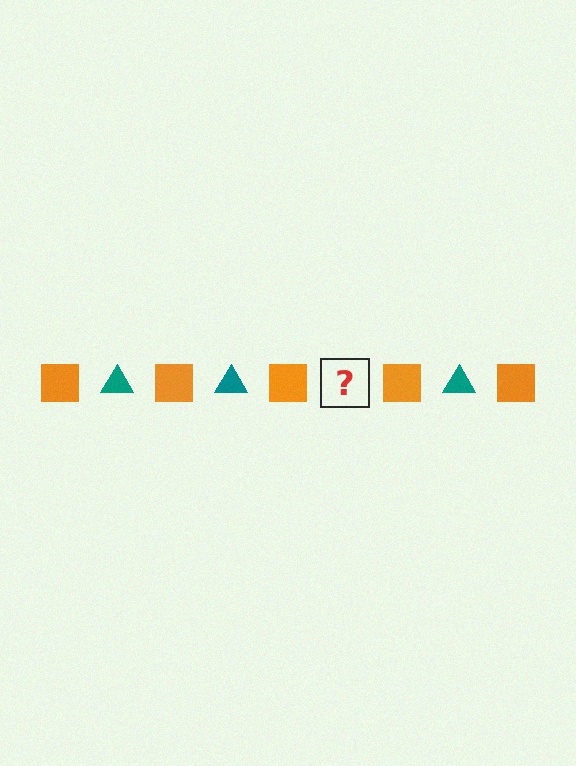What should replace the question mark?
The question mark should be replaced with a teal triangle.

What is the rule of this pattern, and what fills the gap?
The rule is that the pattern alternates between orange square and teal triangle. The gap should be filled with a teal triangle.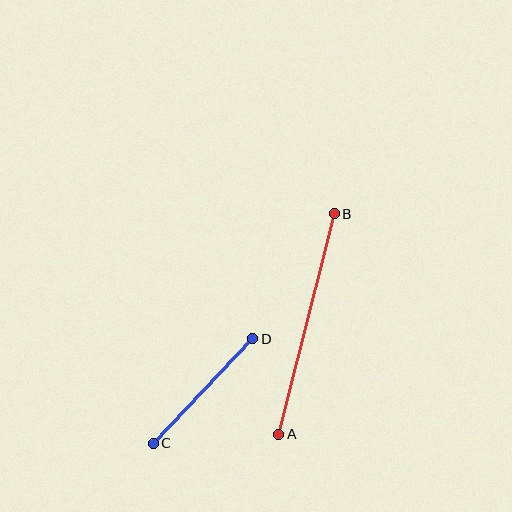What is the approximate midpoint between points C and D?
The midpoint is at approximately (203, 391) pixels.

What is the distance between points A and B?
The distance is approximately 227 pixels.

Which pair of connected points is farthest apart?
Points A and B are farthest apart.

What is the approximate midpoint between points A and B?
The midpoint is at approximately (306, 324) pixels.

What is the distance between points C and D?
The distance is approximately 144 pixels.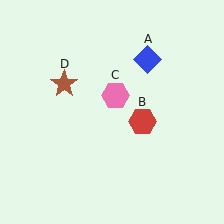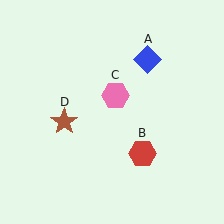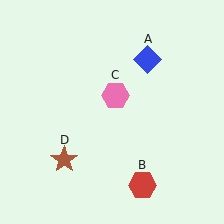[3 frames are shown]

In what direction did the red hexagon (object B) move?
The red hexagon (object B) moved down.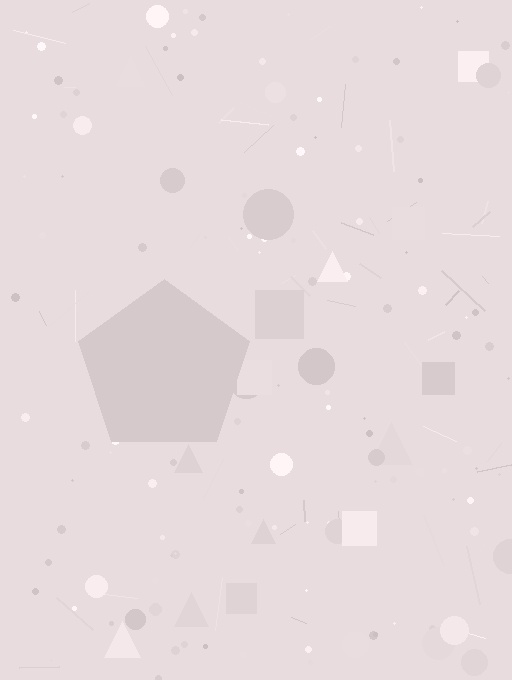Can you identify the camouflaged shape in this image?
The camouflaged shape is a pentagon.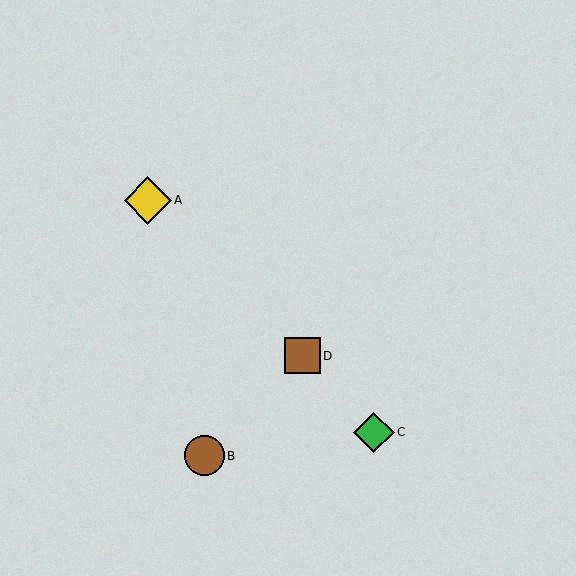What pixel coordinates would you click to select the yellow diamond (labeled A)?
Click at (148, 201) to select the yellow diamond A.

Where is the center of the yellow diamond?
The center of the yellow diamond is at (148, 201).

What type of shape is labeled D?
Shape D is a brown square.